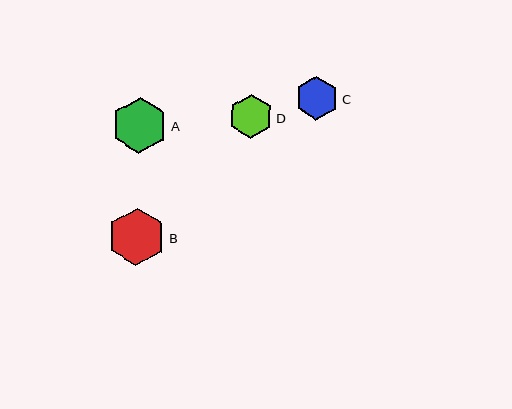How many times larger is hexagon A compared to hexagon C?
Hexagon A is approximately 1.3 times the size of hexagon C.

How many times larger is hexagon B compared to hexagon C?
Hexagon B is approximately 1.3 times the size of hexagon C.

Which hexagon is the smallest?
Hexagon C is the smallest with a size of approximately 43 pixels.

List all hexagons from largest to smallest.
From largest to smallest: B, A, D, C.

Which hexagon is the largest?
Hexagon B is the largest with a size of approximately 58 pixels.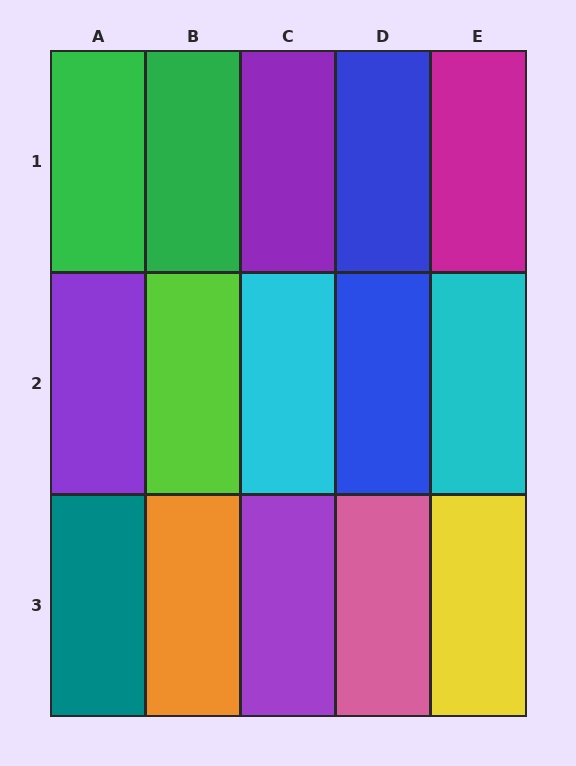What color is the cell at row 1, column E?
Magenta.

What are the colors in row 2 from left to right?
Purple, lime, cyan, blue, cyan.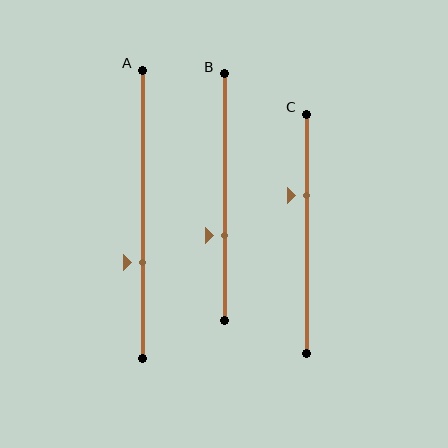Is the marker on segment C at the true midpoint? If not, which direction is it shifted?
No, the marker on segment C is shifted upward by about 16% of the segment length.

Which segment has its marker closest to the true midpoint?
Segment B has its marker closest to the true midpoint.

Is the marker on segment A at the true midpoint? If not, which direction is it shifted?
No, the marker on segment A is shifted downward by about 17% of the segment length.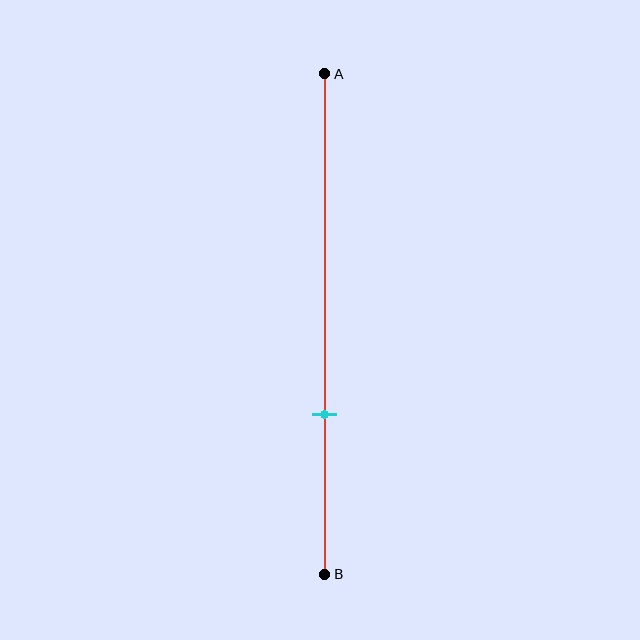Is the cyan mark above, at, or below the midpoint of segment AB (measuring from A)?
The cyan mark is below the midpoint of segment AB.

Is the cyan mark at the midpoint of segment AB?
No, the mark is at about 70% from A, not at the 50% midpoint.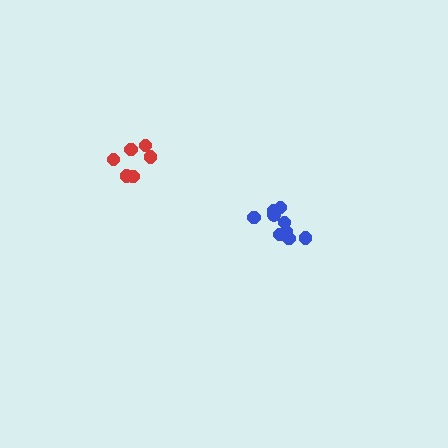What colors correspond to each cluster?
The clusters are colored: blue, red.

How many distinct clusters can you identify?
There are 2 distinct clusters.